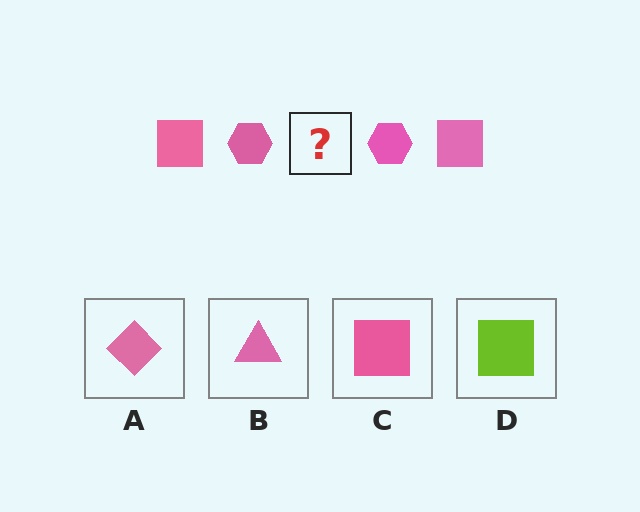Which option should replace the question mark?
Option C.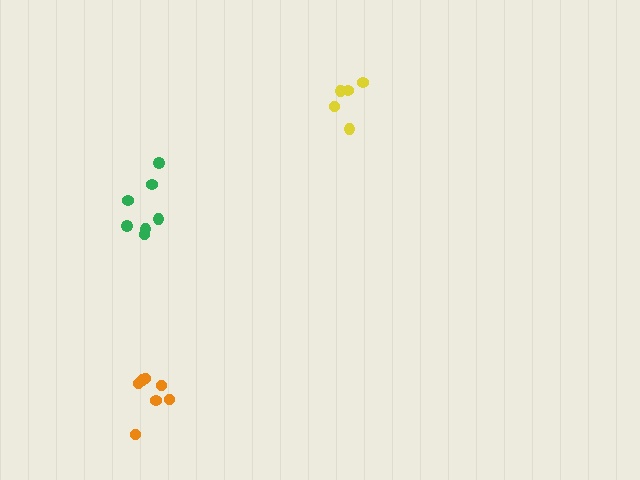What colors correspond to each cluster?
The clusters are colored: green, orange, yellow.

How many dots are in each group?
Group 1: 7 dots, Group 2: 8 dots, Group 3: 5 dots (20 total).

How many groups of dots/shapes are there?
There are 3 groups.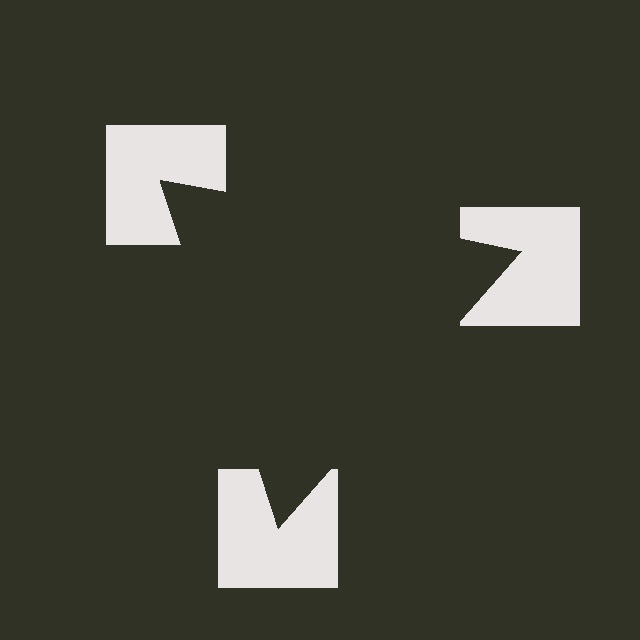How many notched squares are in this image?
There are 3 — one at each vertex of the illusory triangle.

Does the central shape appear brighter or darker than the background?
It typically appears slightly darker than the background, even though no actual brightness change is drawn.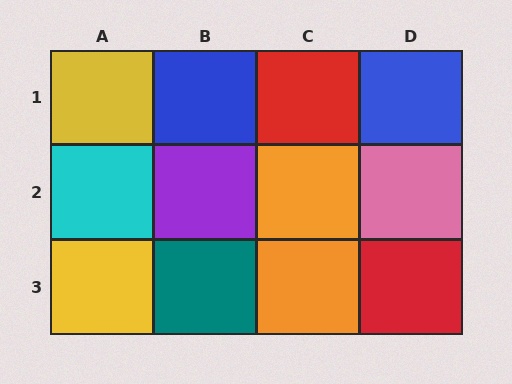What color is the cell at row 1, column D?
Blue.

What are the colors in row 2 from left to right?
Cyan, purple, orange, pink.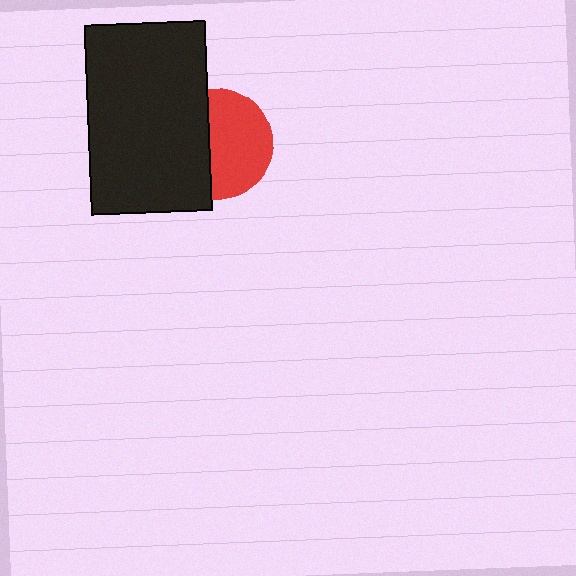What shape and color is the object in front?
The object in front is a black rectangle.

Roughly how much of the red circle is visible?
About half of it is visible (roughly 59%).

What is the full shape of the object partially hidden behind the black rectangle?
The partially hidden object is a red circle.